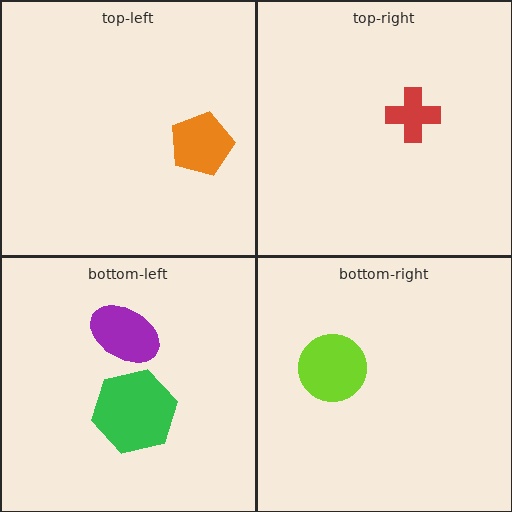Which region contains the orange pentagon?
The top-left region.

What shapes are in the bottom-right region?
The lime circle.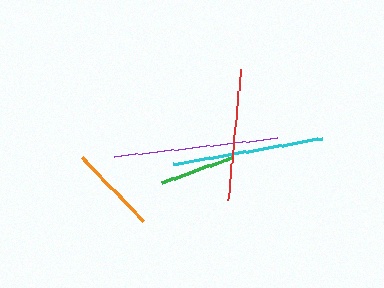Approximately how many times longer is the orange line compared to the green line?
The orange line is approximately 1.2 times the length of the green line.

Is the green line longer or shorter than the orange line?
The orange line is longer than the green line.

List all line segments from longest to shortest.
From longest to shortest: purple, cyan, red, orange, green.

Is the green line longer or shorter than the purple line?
The purple line is longer than the green line.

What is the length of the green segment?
The green segment is approximately 74 pixels long.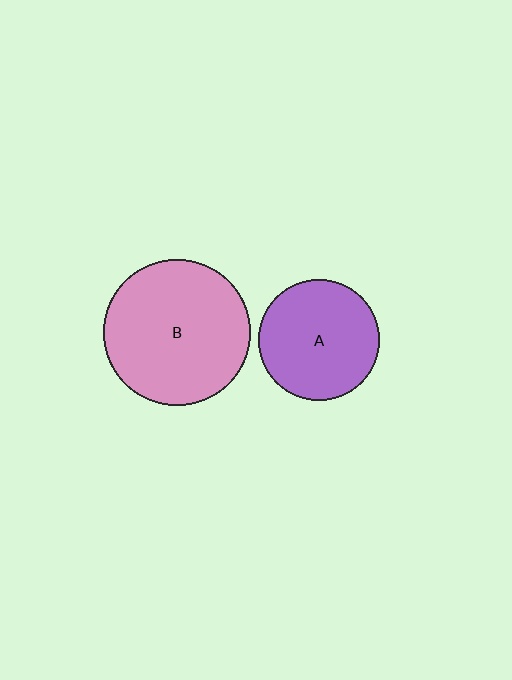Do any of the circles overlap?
No, none of the circles overlap.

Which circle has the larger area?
Circle B (pink).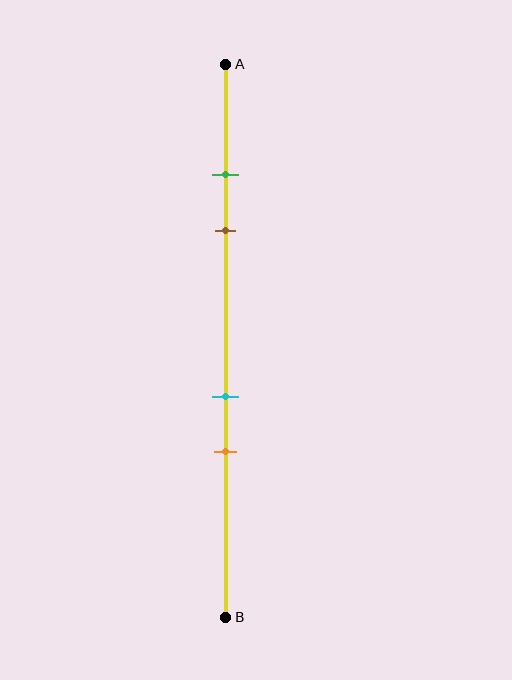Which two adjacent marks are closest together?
The green and brown marks are the closest adjacent pair.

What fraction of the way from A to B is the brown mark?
The brown mark is approximately 30% (0.3) of the way from A to B.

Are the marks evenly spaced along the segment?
No, the marks are not evenly spaced.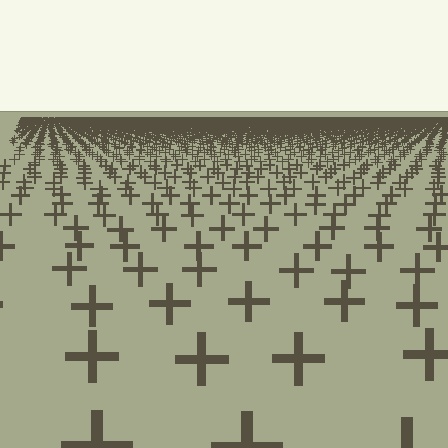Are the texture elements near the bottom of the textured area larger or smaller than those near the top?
Larger. Near the bottom, elements are closer to the viewer and appear at a bigger on-screen size.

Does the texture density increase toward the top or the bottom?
Density increases toward the top.